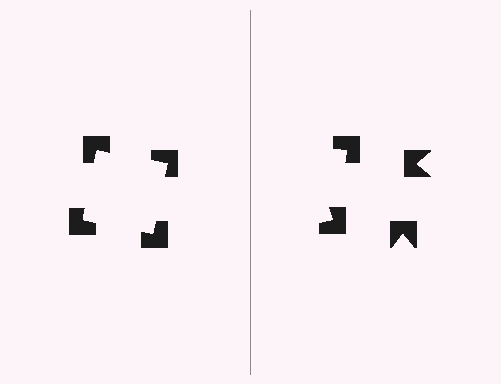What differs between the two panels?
The notched squares are positioned identically on both sides; only the wedge orientations differ. On the left they align to a square; on the right they are misaligned.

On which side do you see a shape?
An illusory square appears on the left side. On the right side the wedge cuts are rotated, so no coherent shape forms.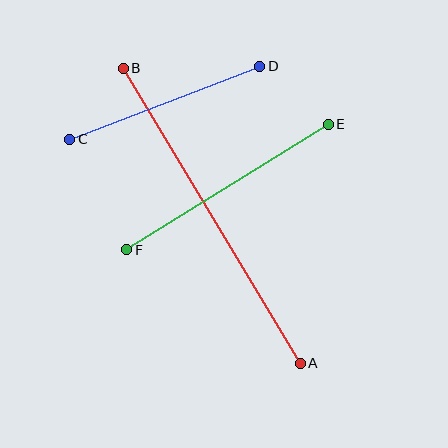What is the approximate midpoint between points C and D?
The midpoint is at approximately (165, 103) pixels.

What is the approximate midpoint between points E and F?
The midpoint is at approximately (228, 187) pixels.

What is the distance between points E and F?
The distance is approximately 237 pixels.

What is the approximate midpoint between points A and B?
The midpoint is at approximately (212, 216) pixels.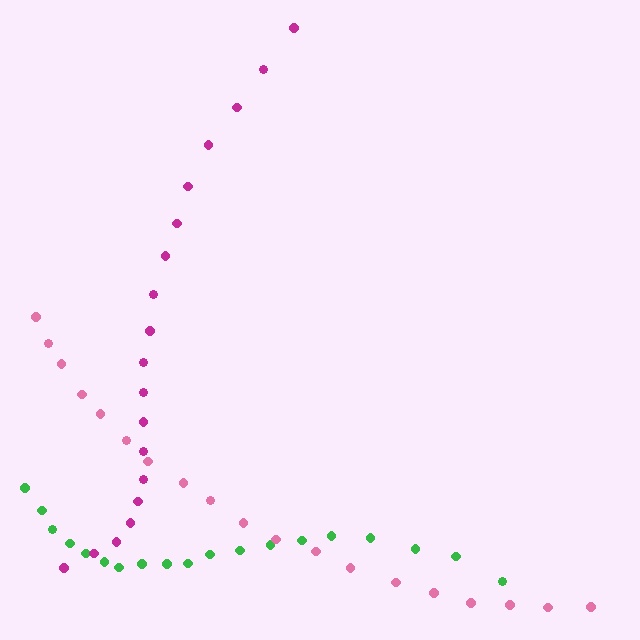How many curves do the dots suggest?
There are 3 distinct paths.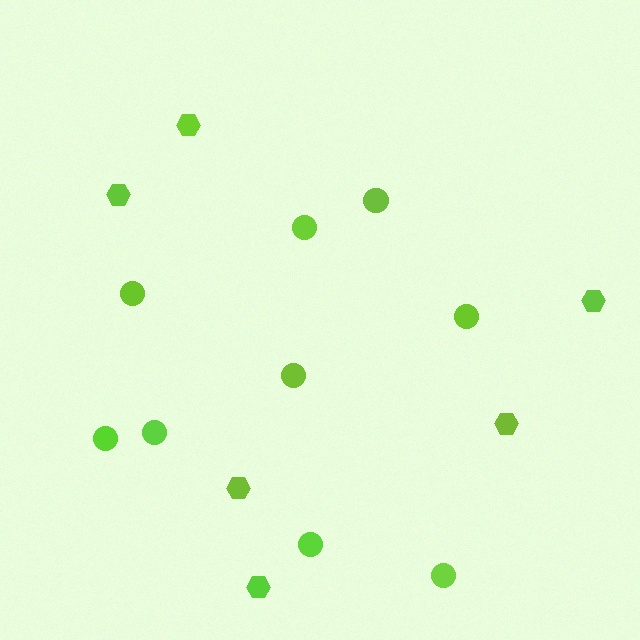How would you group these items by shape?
There are 2 groups: one group of circles (9) and one group of hexagons (6).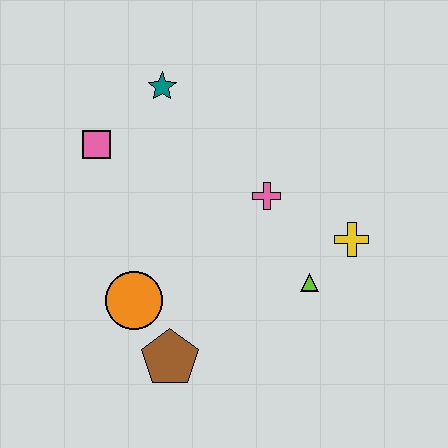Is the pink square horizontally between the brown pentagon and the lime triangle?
No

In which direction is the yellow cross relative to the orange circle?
The yellow cross is to the right of the orange circle.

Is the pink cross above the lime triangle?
Yes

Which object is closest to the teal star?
The pink square is closest to the teal star.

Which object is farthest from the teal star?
The brown pentagon is farthest from the teal star.